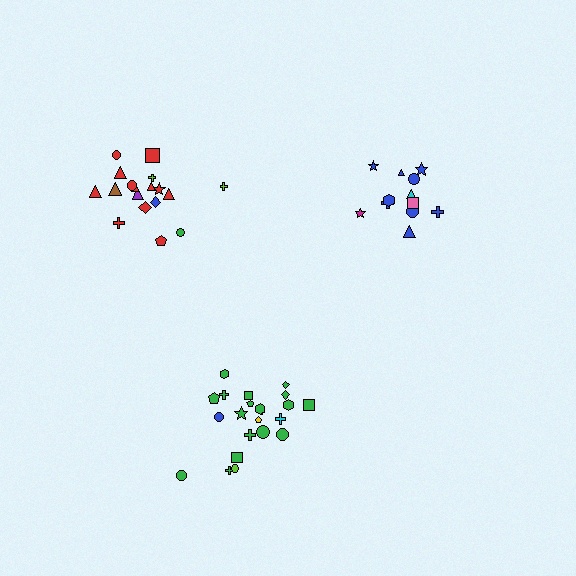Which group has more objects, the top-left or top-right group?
The top-left group.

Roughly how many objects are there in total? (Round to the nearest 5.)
Roughly 50 objects in total.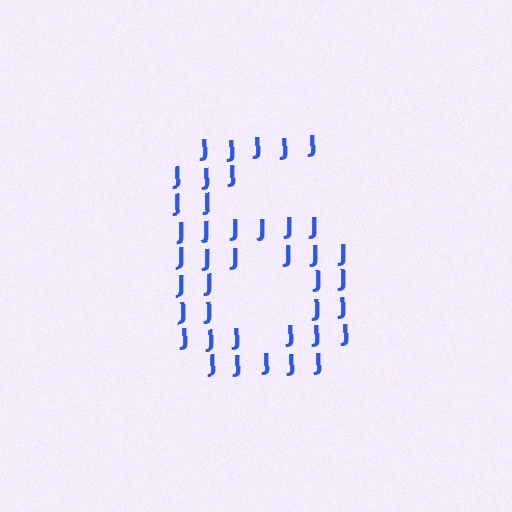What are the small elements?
The small elements are letter J's.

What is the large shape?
The large shape is the digit 6.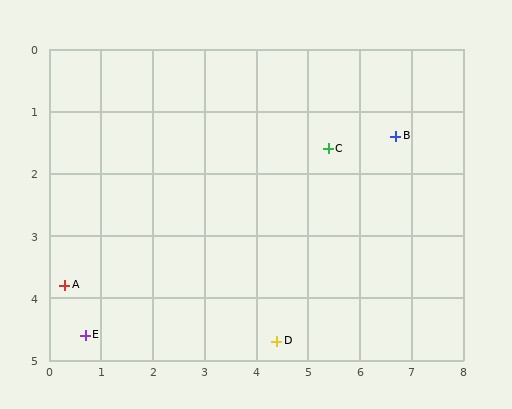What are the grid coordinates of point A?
Point A is at approximately (0.3, 3.8).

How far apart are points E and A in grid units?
Points E and A are about 0.9 grid units apart.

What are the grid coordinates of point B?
Point B is at approximately (6.7, 1.4).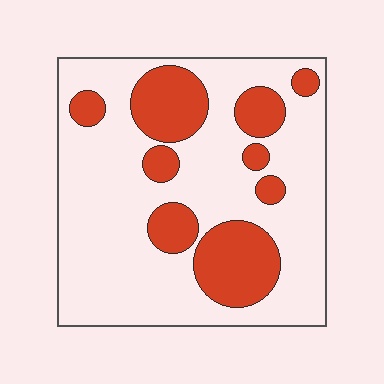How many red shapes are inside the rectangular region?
9.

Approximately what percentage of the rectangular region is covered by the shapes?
Approximately 25%.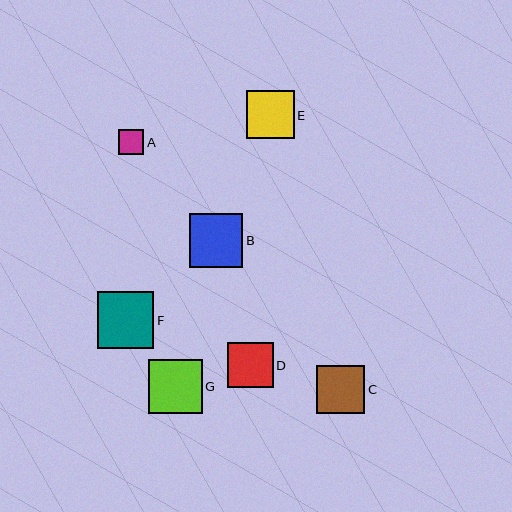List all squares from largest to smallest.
From largest to smallest: F, G, B, C, E, D, A.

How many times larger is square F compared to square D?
Square F is approximately 1.2 times the size of square D.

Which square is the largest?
Square F is the largest with a size of approximately 57 pixels.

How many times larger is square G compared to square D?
Square G is approximately 1.2 times the size of square D.